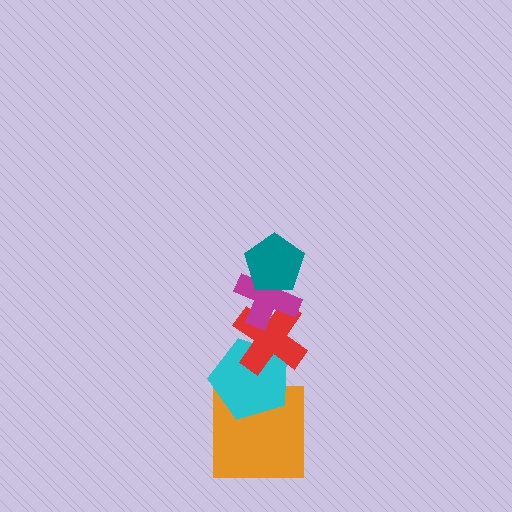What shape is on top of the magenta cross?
The teal pentagon is on top of the magenta cross.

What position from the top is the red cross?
The red cross is 3rd from the top.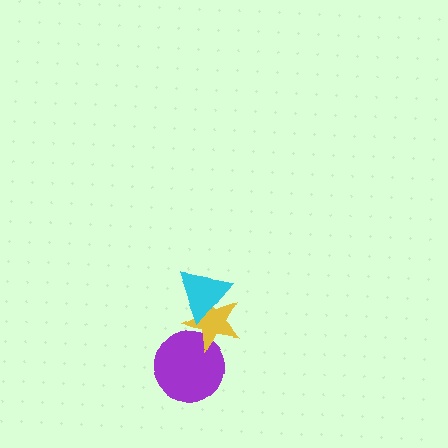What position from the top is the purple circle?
The purple circle is 3rd from the top.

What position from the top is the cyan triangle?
The cyan triangle is 1st from the top.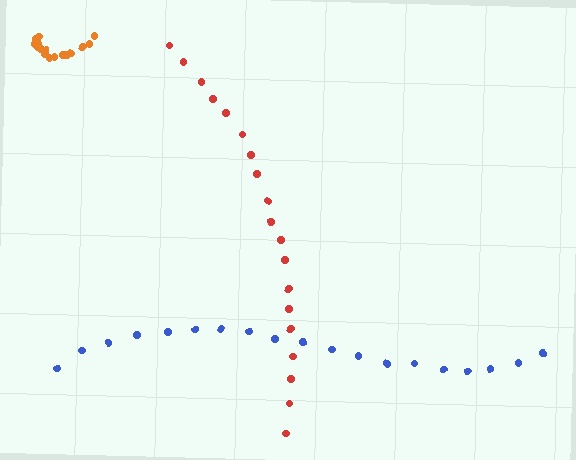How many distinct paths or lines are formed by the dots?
There are 3 distinct paths.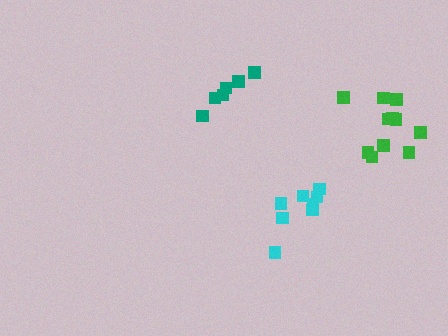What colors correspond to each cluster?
The clusters are colored: green, cyan, teal.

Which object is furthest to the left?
The teal cluster is leftmost.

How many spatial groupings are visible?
There are 3 spatial groupings.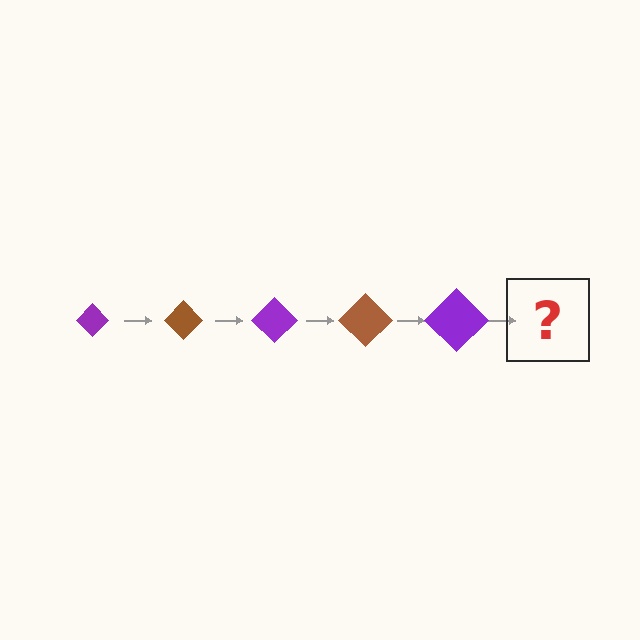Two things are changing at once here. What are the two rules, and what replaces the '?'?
The two rules are that the diamond grows larger each step and the color cycles through purple and brown. The '?' should be a brown diamond, larger than the previous one.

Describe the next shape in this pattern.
It should be a brown diamond, larger than the previous one.